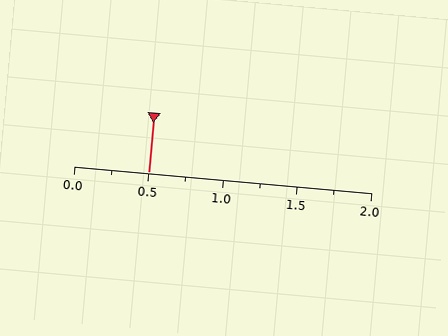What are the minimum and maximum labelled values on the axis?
The axis runs from 0.0 to 2.0.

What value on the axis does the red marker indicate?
The marker indicates approximately 0.5.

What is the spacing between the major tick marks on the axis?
The major ticks are spaced 0.5 apart.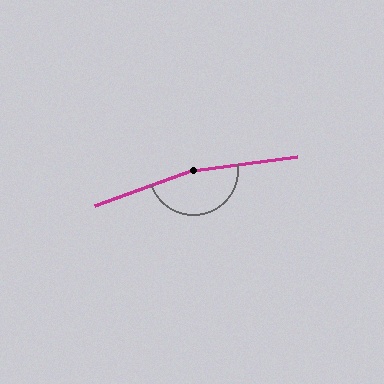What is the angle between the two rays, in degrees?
Approximately 168 degrees.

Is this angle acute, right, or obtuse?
It is obtuse.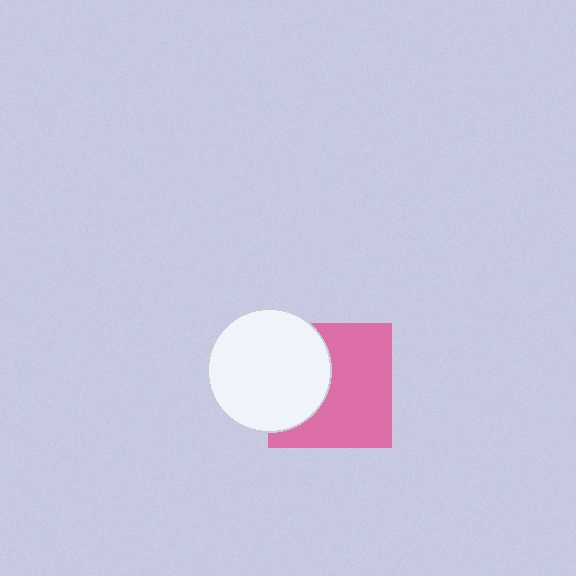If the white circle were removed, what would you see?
You would see the complete pink square.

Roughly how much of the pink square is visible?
About half of it is visible (roughly 62%).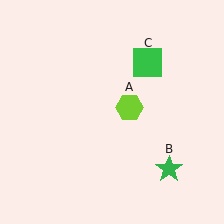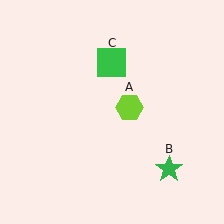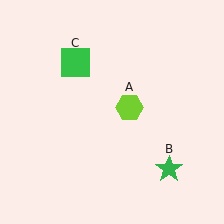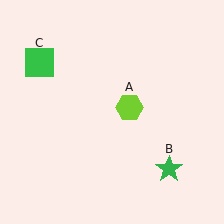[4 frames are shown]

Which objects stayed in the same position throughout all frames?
Lime hexagon (object A) and green star (object B) remained stationary.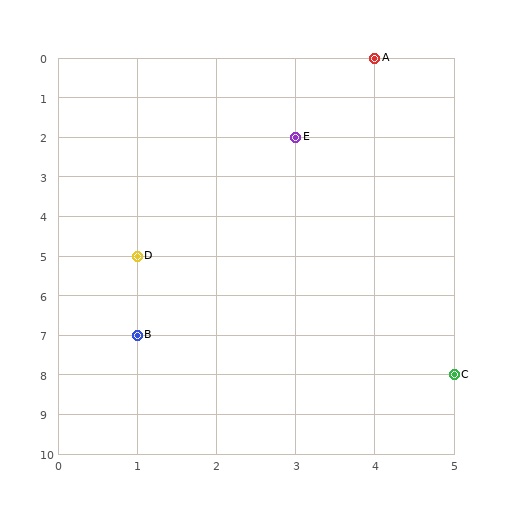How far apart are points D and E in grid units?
Points D and E are 2 columns and 3 rows apart (about 3.6 grid units diagonally).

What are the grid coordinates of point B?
Point B is at grid coordinates (1, 7).